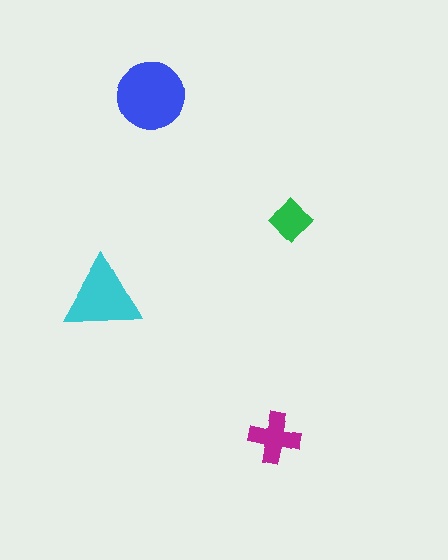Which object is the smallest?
The green diamond.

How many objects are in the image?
There are 4 objects in the image.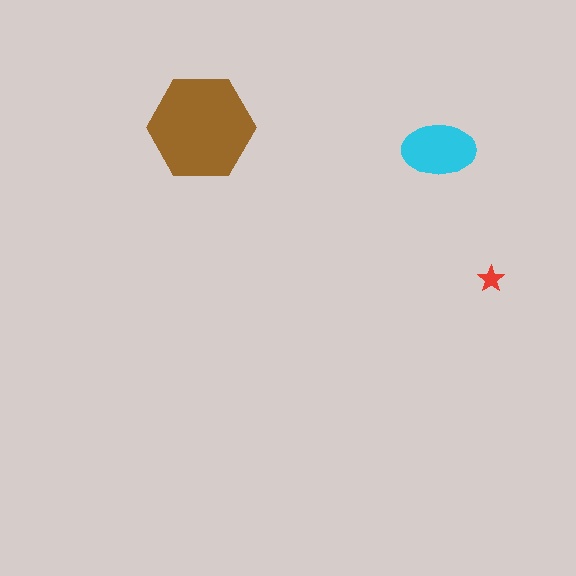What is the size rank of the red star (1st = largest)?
3rd.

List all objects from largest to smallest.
The brown hexagon, the cyan ellipse, the red star.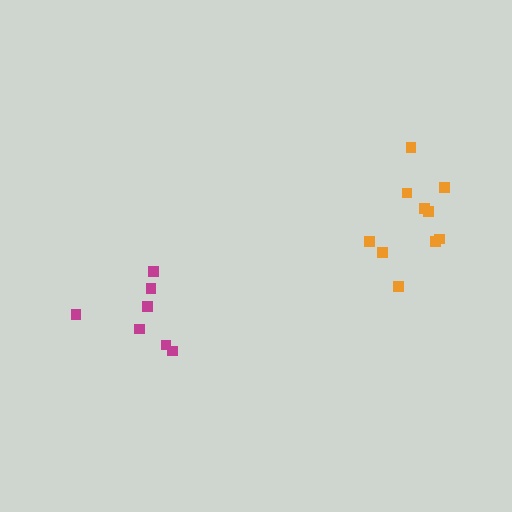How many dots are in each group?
Group 1: 10 dots, Group 2: 7 dots (17 total).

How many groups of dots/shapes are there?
There are 2 groups.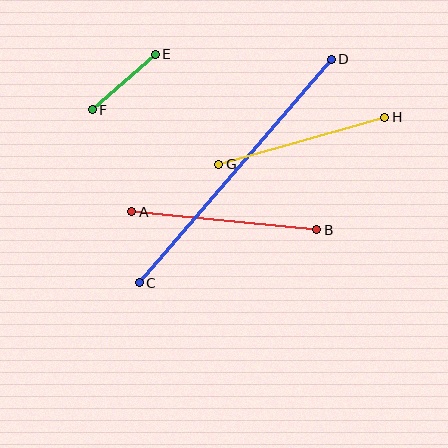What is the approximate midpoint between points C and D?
The midpoint is at approximately (235, 171) pixels.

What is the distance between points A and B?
The distance is approximately 186 pixels.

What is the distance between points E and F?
The distance is approximately 84 pixels.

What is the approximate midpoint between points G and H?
The midpoint is at approximately (302, 141) pixels.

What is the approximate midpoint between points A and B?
The midpoint is at approximately (224, 221) pixels.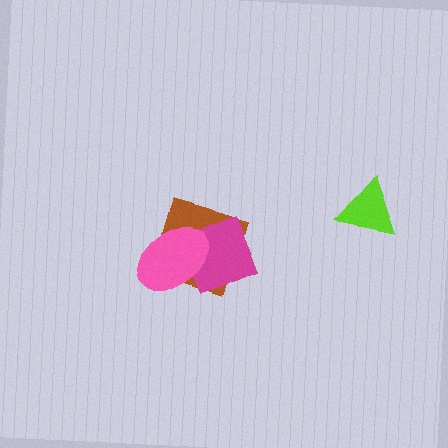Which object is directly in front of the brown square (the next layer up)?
The magenta square is directly in front of the brown square.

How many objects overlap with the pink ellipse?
2 objects overlap with the pink ellipse.